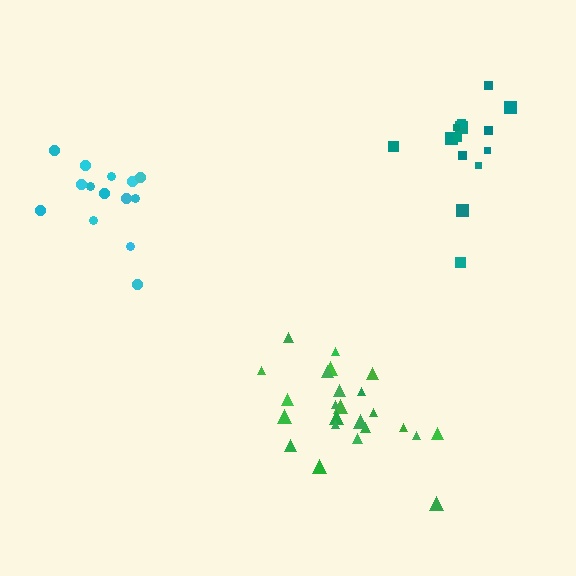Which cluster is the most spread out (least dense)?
Teal.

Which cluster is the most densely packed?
Green.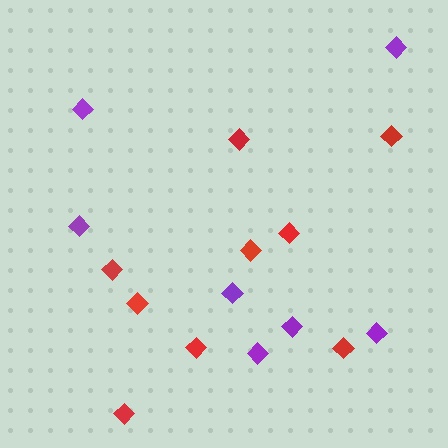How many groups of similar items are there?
There are 2 groups: one group of purple diamonds (7) and one group of red diamonds (9).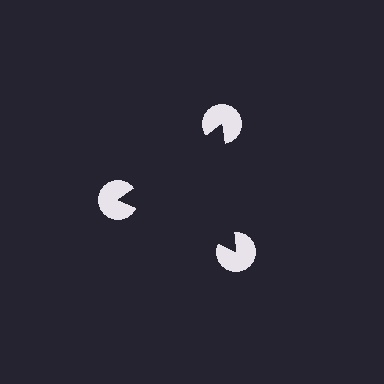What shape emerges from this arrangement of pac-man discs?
An illusory triangle — its edges are inferred from the aligned wedge cuts in the pac-man discs, not physically drawn.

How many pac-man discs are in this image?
There are 3 — one at each vertex of the illusory triangle.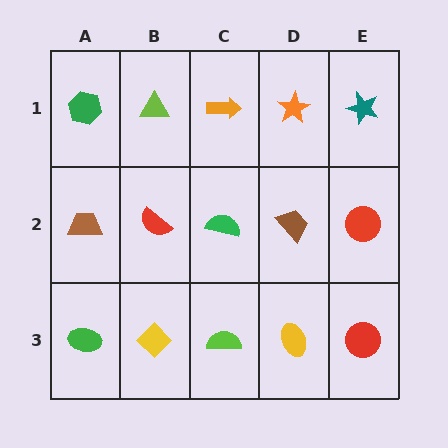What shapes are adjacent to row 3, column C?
A green semicircle (row 2, column C), a yellow diamond (row 3, column B), a yellow ellipse (row 3, column D).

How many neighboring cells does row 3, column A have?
2.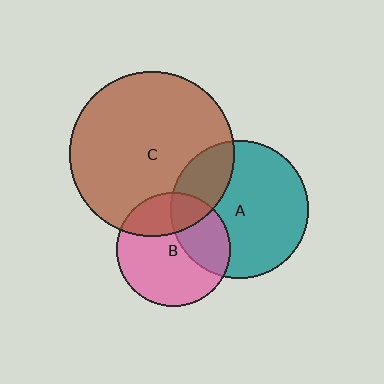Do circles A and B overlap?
Yes.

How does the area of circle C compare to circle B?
Approximately 2.1 times.